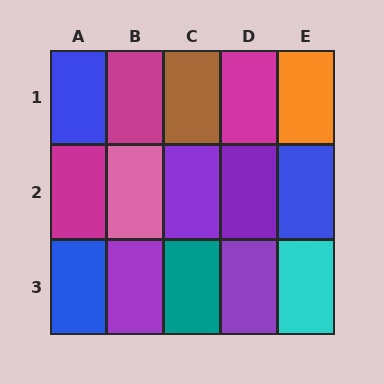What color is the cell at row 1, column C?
Brown.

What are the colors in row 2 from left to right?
Magenta, pink, purple, purple, blue.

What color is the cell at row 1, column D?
Magenta.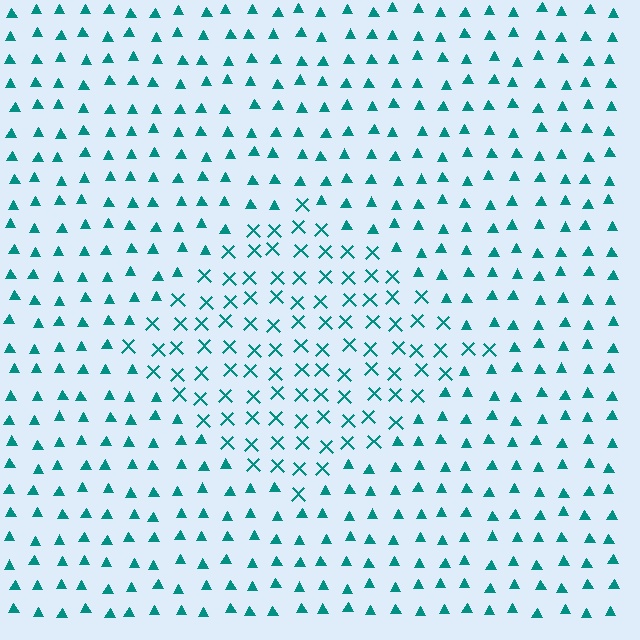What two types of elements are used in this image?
The image uses X marks inside the diamond region and triangles outside it.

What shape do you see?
I see a diamond.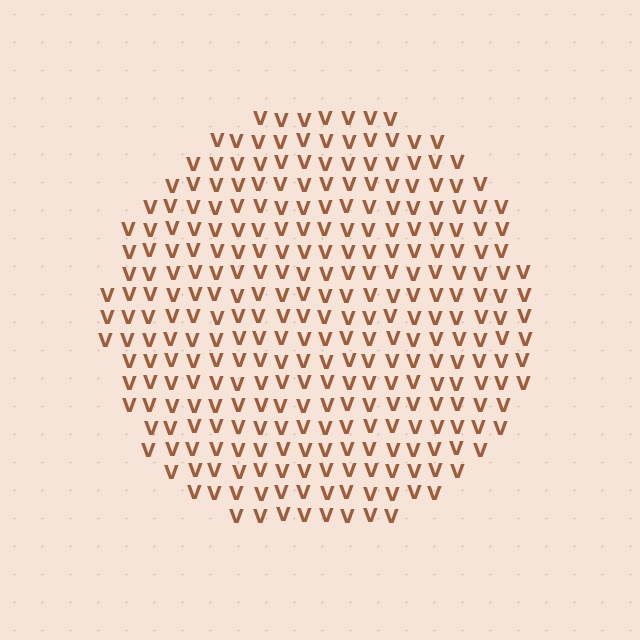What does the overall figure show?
The overall figure shows a circle.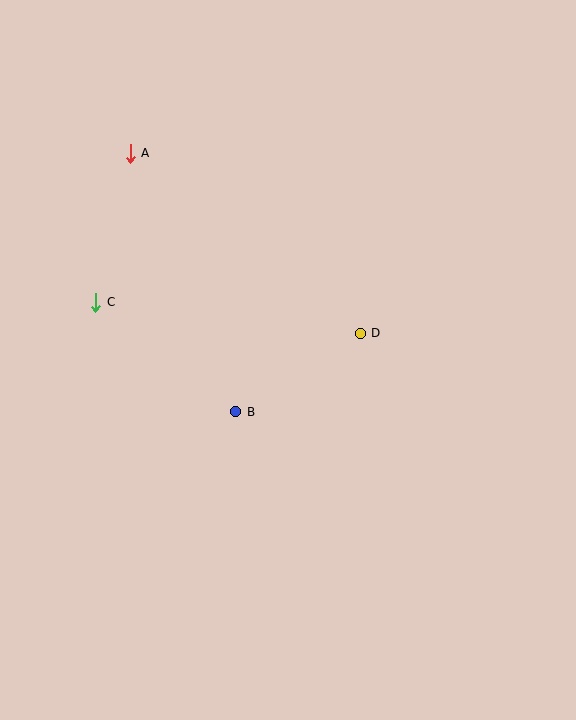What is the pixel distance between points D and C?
The distance between D and C is 266 pixels.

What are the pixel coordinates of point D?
Point D is at (360, 333).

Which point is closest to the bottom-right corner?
Point D is closest to the bottom-right corner.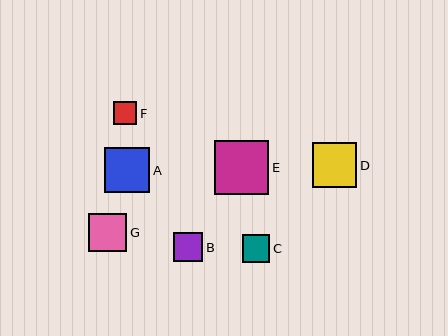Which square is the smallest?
Square F is the smallest with a size of approximately 23 pixels.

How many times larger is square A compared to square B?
Square A is approximately 1.6 times the size of square B.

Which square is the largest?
Square E is the largest with a size of approximately 54 pixels.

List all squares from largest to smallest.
From largest to smallest: E, A, D, G, B, C, F.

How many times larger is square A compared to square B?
Square A is approximately 1.6 times the size of square B.